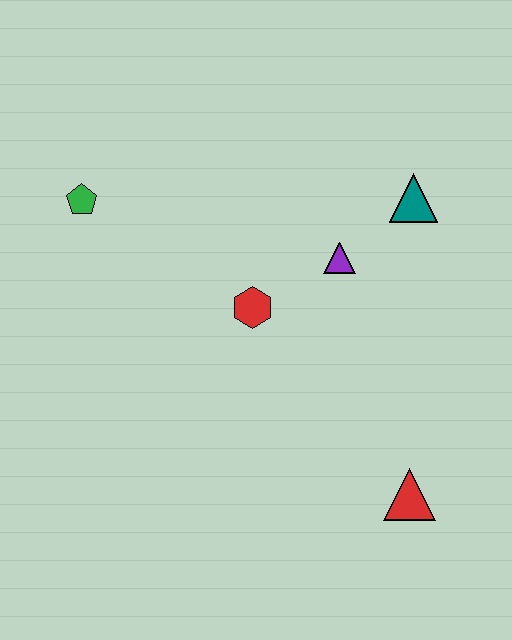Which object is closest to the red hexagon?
The purple triangle is closest to the red hexagon.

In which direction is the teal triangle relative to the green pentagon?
The teal triangle is to the right of the green pentagon.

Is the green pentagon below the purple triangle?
No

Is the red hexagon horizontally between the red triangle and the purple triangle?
No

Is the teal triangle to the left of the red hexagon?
No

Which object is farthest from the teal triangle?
The green pentagon is farthest from the teal triangle.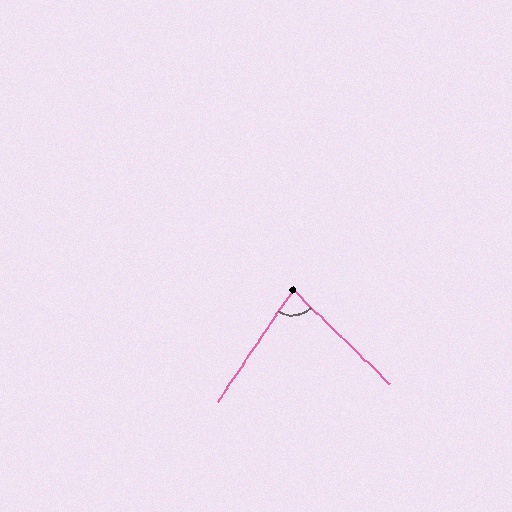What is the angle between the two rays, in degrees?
Approximately 80 degrees.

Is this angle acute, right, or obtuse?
It is acute.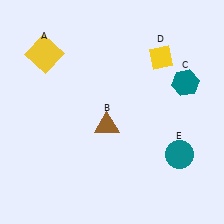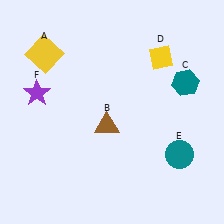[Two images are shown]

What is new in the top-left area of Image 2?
A purple star (F) was added in the top-left area of Image 2.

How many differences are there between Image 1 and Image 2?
There is 1 difference between the two images.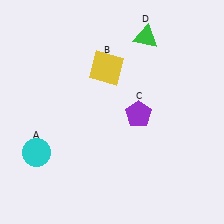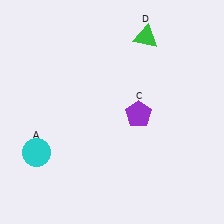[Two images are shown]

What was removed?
The yellow square (B) was removed in Image 2.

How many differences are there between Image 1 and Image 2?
There is 1 difference between the two images.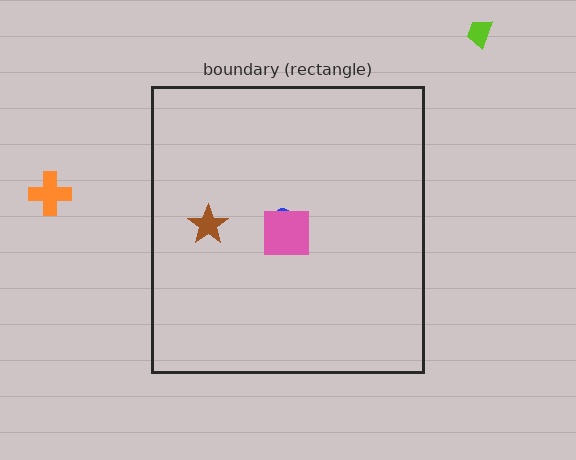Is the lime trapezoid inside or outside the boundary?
Outside.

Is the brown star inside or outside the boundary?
Inside.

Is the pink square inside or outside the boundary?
Inside.